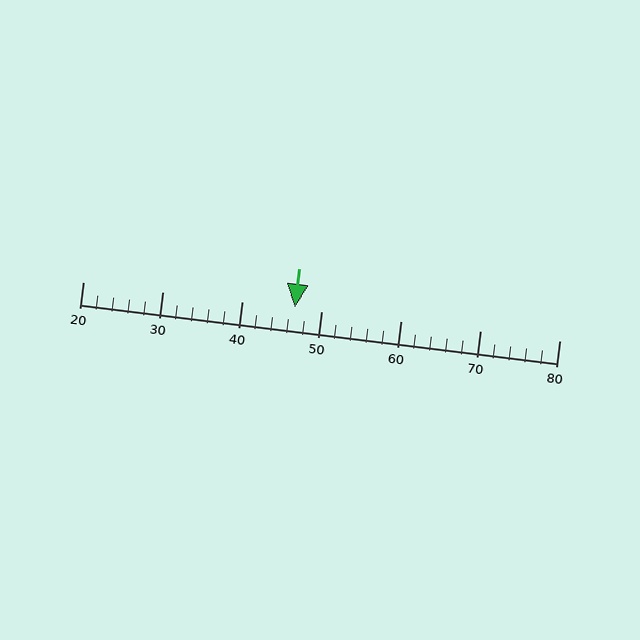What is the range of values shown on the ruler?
The ruler shows values from 20 to 80.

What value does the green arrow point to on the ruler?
The green arrow points to approximately 47.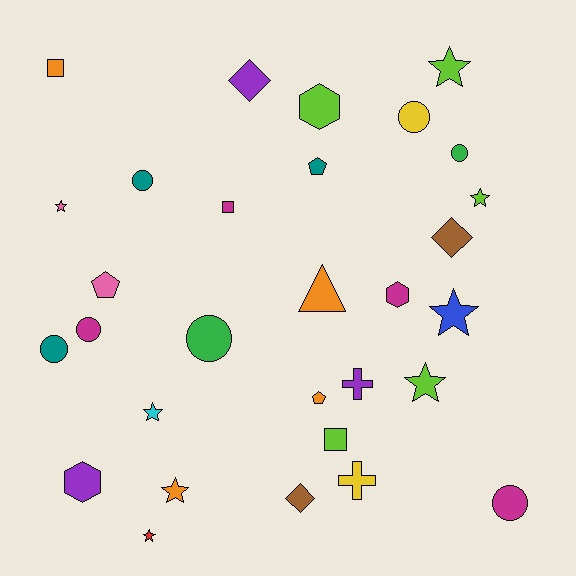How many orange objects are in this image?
There are 4 orange objects.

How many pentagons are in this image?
There are 3 pentagons.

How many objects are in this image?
There are 30 objects.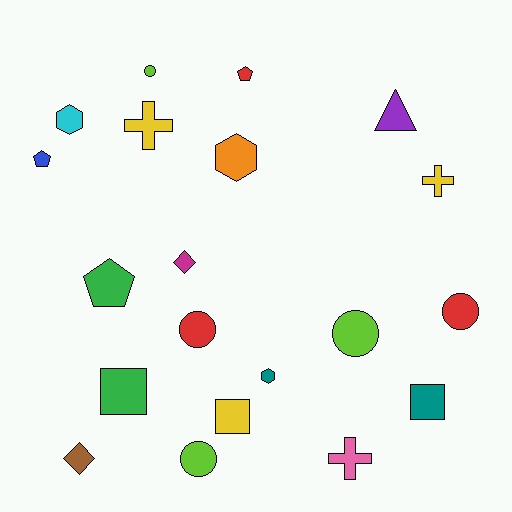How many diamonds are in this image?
There are 2 diamonds.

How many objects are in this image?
There are 20 objects.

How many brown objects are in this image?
There is 1 brown object.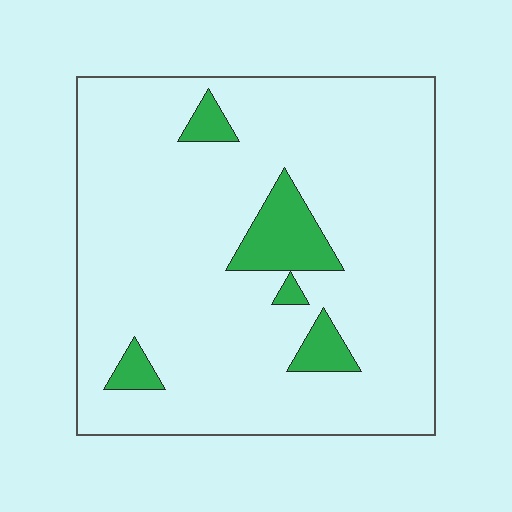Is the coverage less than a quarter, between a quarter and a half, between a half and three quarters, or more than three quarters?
Less than a quarter.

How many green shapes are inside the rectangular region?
5.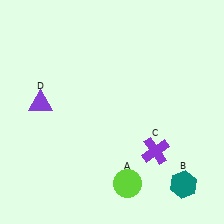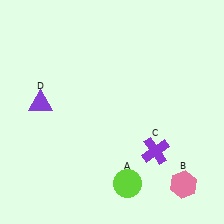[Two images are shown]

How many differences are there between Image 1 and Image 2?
There is 1 difference between the two images.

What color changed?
The hexagon (B) changed from teal in Image 1 to pink in Image 2.